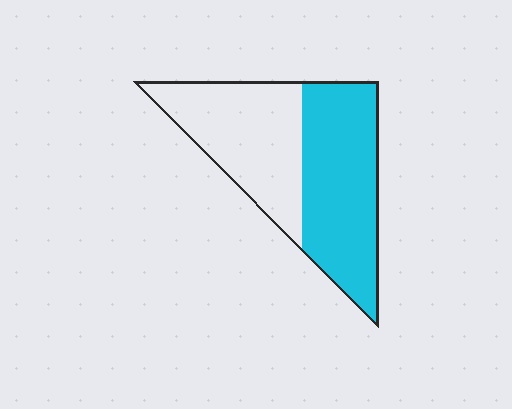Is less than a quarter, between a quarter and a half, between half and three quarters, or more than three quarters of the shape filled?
Between half and three quarters.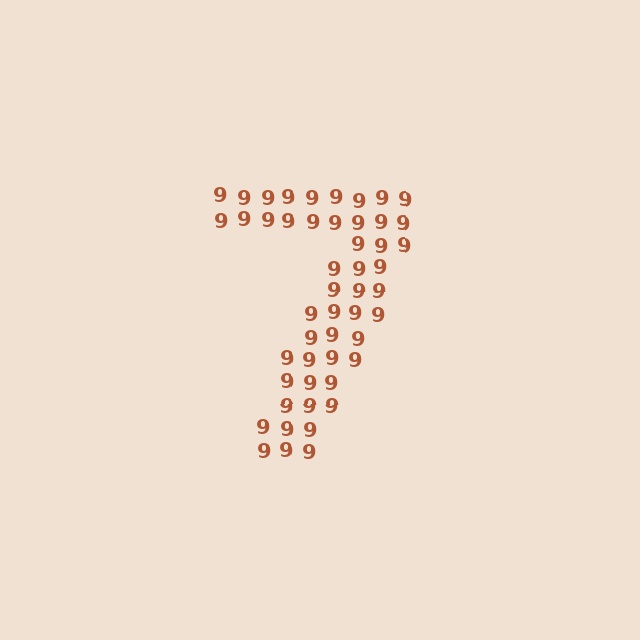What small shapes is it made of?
It is made of small digit 9's.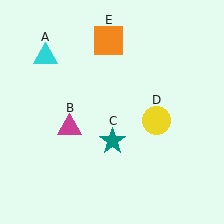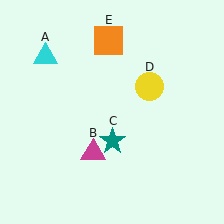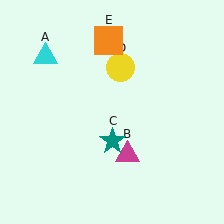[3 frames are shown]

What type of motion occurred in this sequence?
The magenta triangle (object B), yellow circle (object D) rotated counterclockwise around the center of the scene.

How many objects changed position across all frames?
2 objects changed position: magenta triangle (object B), yellow circle (object D).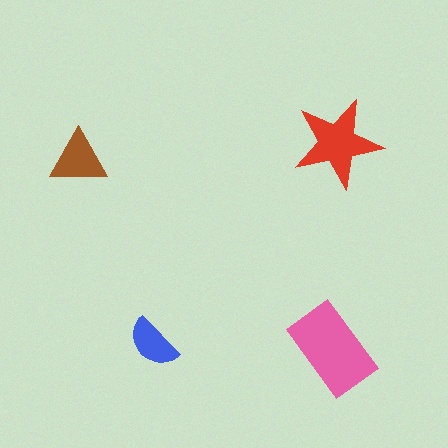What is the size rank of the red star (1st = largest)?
2nd.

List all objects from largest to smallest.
The pink rectangle, the red star, the brown triangle, the blue semicircle.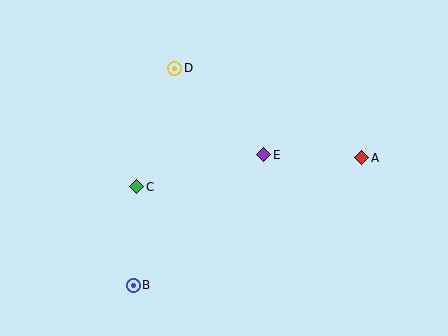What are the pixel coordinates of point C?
Point C is at (137, 187).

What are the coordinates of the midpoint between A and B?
The midpoint between A and B is at (248, 222).